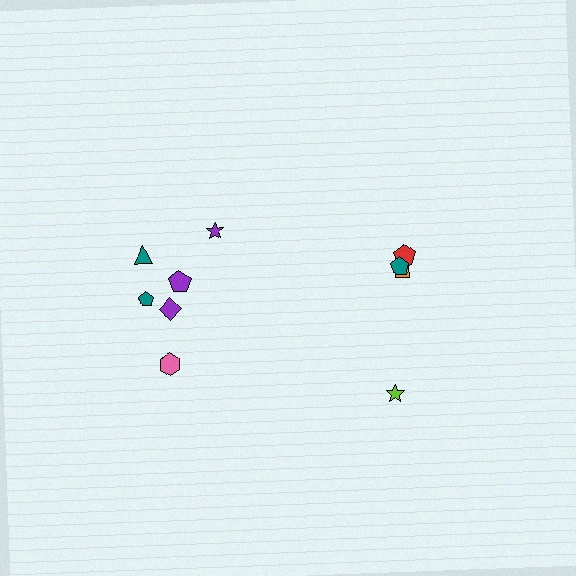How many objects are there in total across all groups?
There are 10 objects.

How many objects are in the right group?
There are 4 objects.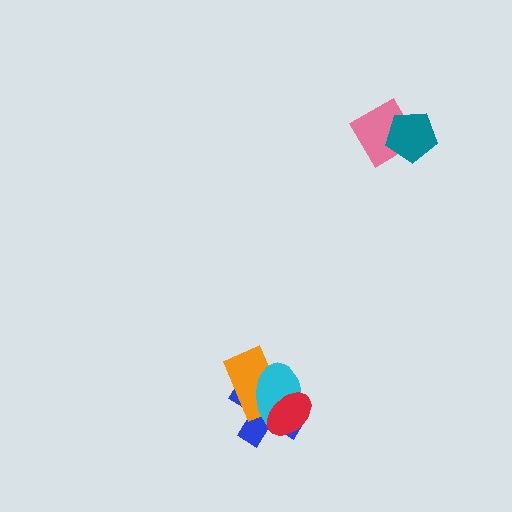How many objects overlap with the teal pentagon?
1 object overlaps with the teal pentagon.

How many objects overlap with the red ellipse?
3 objects overlap with the red ellipse.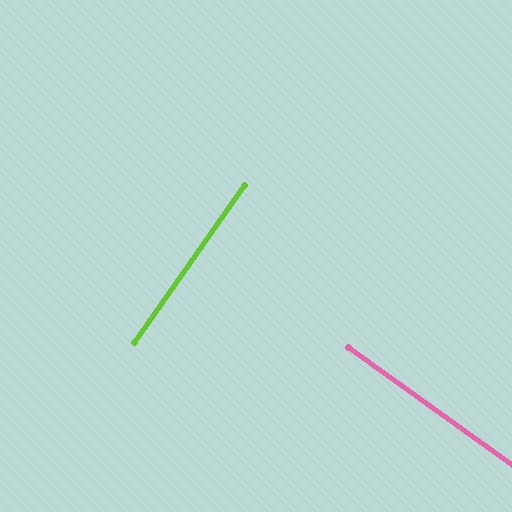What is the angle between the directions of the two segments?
Approximately 90 degrees.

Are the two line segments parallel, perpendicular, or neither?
Perpendicular — they meet at approximately 90°.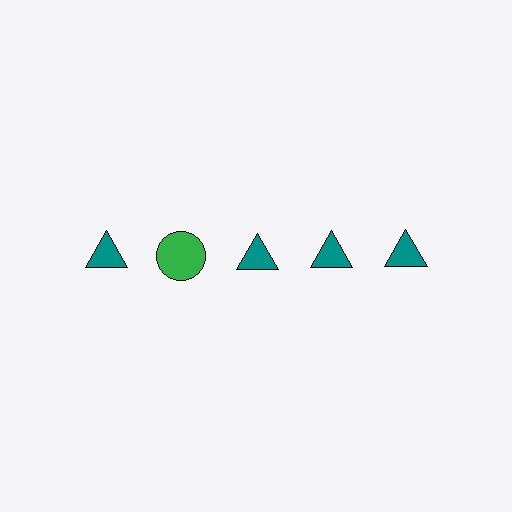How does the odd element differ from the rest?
It differs in both color (green instead of teal) and shape (circle instead of triangle).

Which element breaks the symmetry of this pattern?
The green circle in the top row, second from left column breaks the symmetry. All other shapes are teal triangles.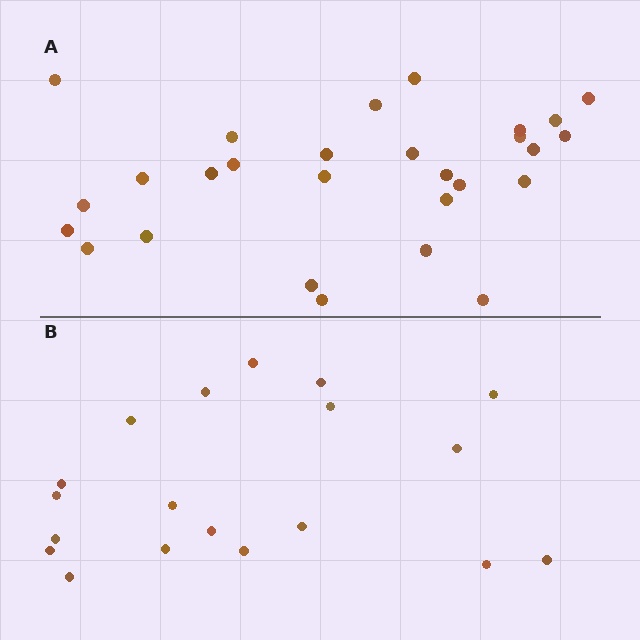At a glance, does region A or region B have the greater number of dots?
Region A (the top region) has more dots.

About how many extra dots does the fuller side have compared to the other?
Region A has roughly 8 or so more dots than region B.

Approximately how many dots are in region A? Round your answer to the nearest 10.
About 30 dots. (The exact count is 28, which rounds to 30.)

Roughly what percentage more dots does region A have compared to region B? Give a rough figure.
About 45% more.